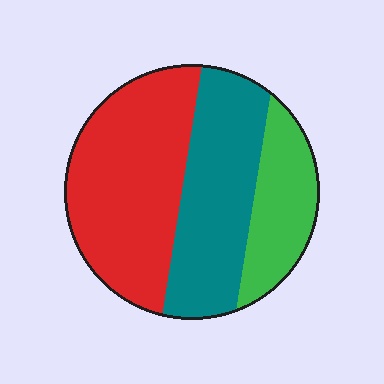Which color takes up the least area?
Green, at roughly 20%.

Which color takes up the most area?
Red, at roughly 45%.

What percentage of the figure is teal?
Teal takes up between a third and a half of the figure.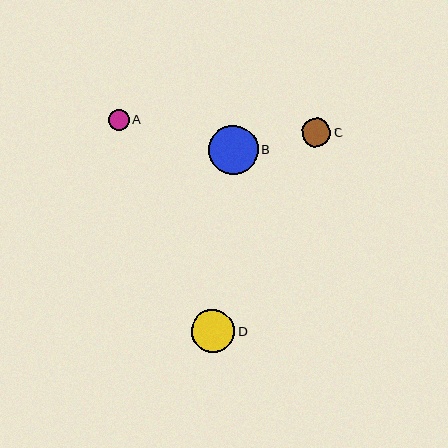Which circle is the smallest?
Circle A is the smallest with a size of approximately 21 pixels.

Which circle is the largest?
Circle B is the largest with a size of approximately 50 pixels.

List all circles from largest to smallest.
From largest to smallest: B, D, C, A.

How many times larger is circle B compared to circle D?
Circle B is approximately 1.1 times the size of circle D.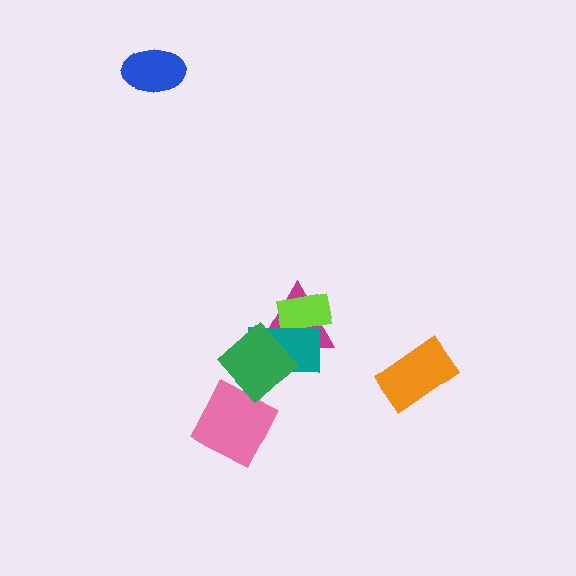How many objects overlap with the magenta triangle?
3 objects overlap with the magenta triangle.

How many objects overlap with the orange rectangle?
0 objects overlap with the orange rectangle.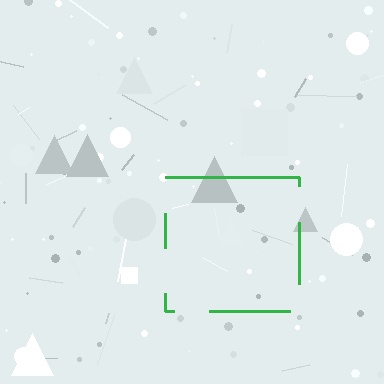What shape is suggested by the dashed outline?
The dashed outline suggests a square.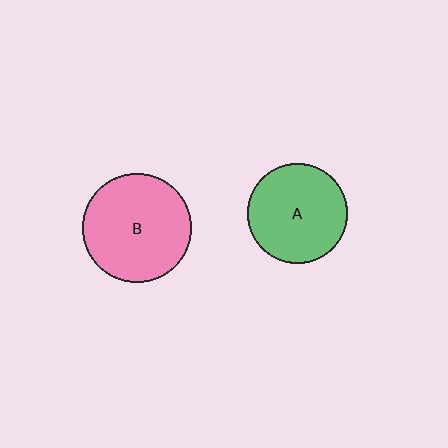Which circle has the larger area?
Circle B (pink).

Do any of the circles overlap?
No, none of the circles overlap.